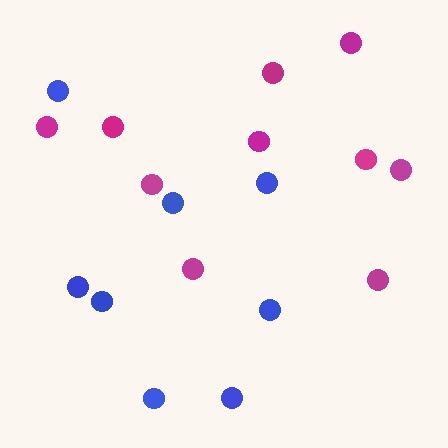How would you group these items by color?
There are 2 groups: one group of blue circles (8) and one group of magenta circles (10).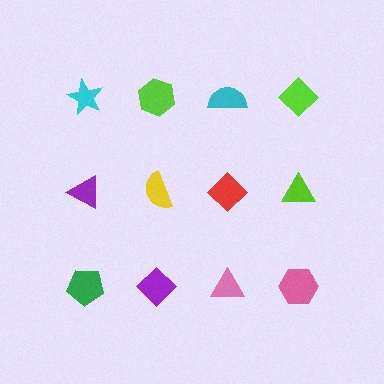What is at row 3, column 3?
A pink triangle.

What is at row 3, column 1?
A green pentagon.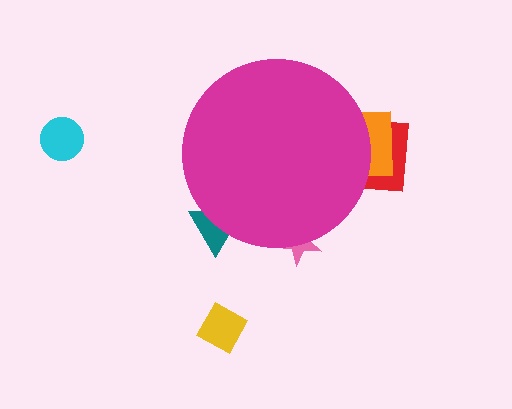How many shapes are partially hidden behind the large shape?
4 shapes are partially hidden.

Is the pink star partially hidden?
Yes, the pink star is partially hidden behind the magenta circle.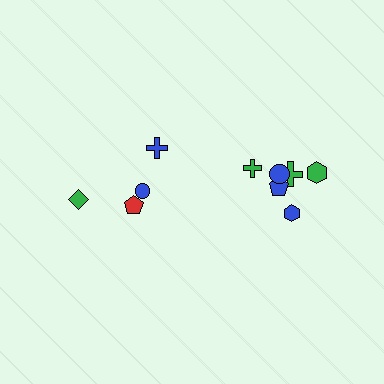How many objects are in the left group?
There are 4 objects.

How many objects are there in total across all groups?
There are 10 objects.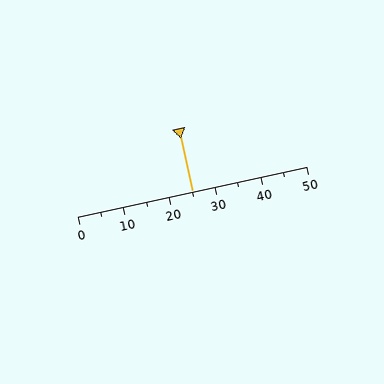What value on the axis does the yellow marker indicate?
The marker indicates approximately 25.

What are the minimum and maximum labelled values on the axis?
The axis runs from 0 to 50.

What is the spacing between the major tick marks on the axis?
The major ticks are spaced 10 apart.